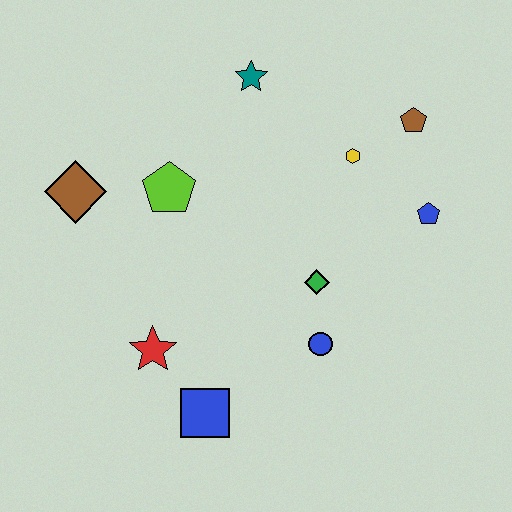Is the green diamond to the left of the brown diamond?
No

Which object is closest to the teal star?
The yellow hexagon is closest to the teal star.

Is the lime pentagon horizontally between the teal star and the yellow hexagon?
No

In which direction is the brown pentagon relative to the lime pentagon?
The brown pentagon is to the right of the lime pentagon.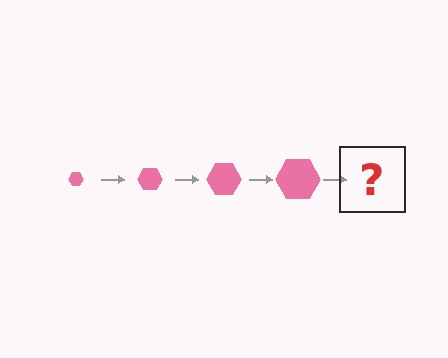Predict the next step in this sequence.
The next step is a pink hexagon, larger than the previous one.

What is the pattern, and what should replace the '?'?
The pattern is that the hexagon gets progressively larger each step. The '?' should be a pink hexagon, larger than the previous one.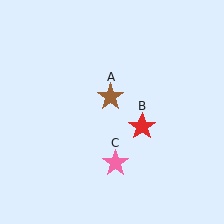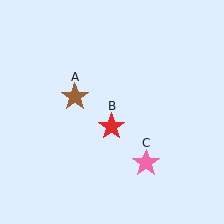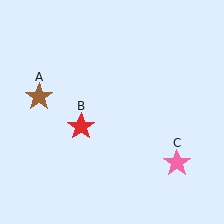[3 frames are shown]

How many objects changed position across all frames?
3 objects changed position: brown star (object A), red star (object B), pink star (object C).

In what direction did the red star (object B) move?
The red star (object B) moved left.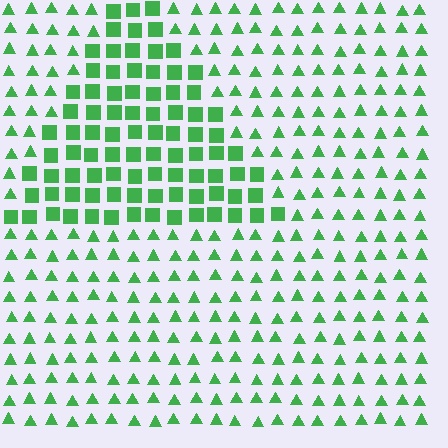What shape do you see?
I see a triangle.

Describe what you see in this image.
The image is filled with small green elements arranged in a uniform grid. A triangle-shaped region contains squares, while the surrounding area contains triangles. The boundary is defined purely by the change in element shape.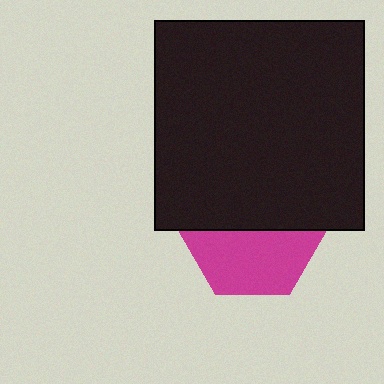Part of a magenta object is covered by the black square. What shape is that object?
It is a hexagon.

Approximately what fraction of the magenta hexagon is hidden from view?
Roughly 51% of the magenta hexagon is hidden behind the black square.